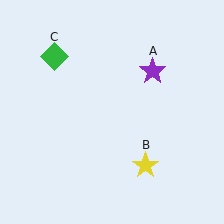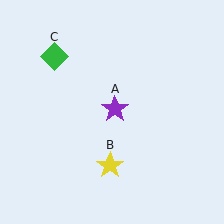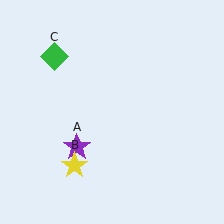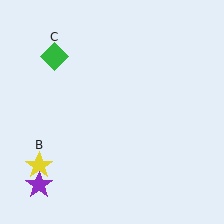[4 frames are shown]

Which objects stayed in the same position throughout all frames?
Green diamond (object C) remained stationary.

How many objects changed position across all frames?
2 objects changed position: purple star (object A), yellow star (object B).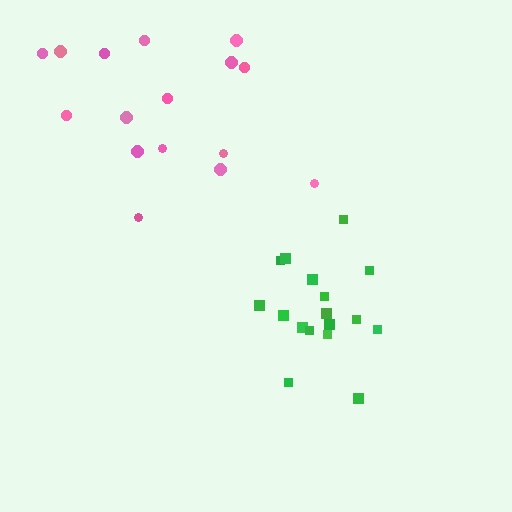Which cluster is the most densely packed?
Green.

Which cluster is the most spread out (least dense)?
Pink.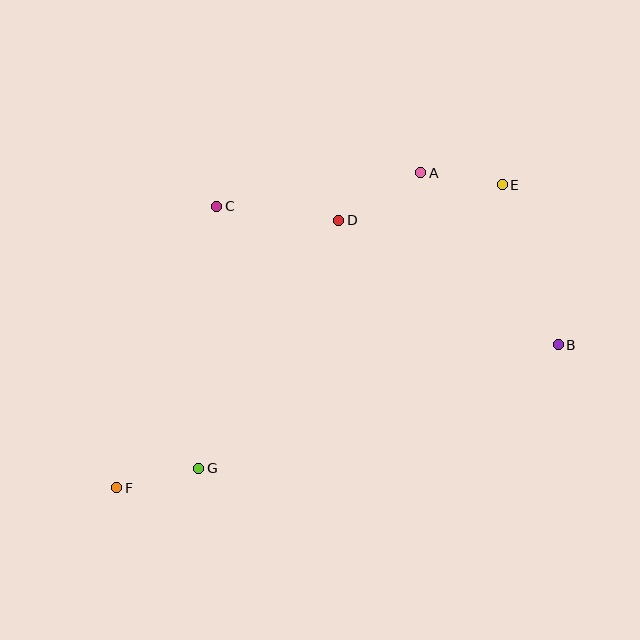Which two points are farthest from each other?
Points E and F are farthest from each other.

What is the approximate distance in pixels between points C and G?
The distance between C and G is approximately 263 pixels.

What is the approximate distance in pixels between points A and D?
The distance between A and D is approximately 95 pixels.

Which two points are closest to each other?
Points A and E are closest to each other.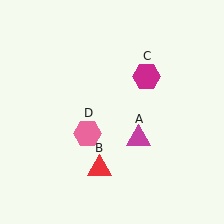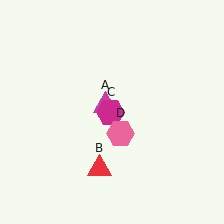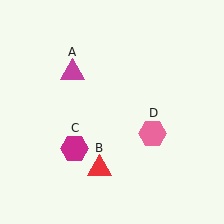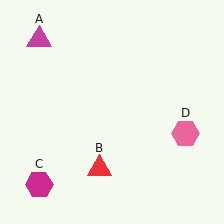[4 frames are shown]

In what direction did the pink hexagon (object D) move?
The pink hexagon (object D) moved right.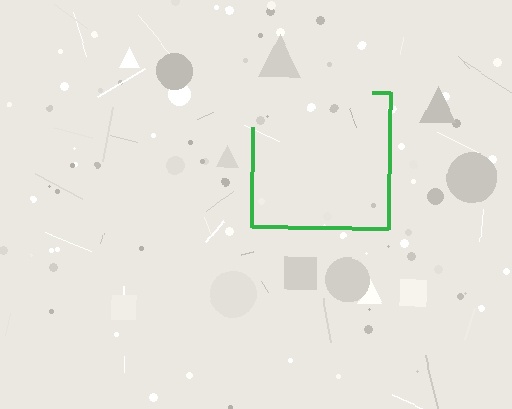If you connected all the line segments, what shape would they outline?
They would outline a square.